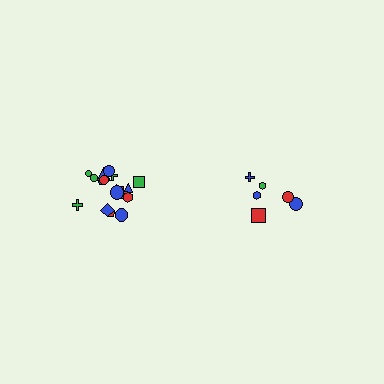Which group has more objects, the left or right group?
The left group.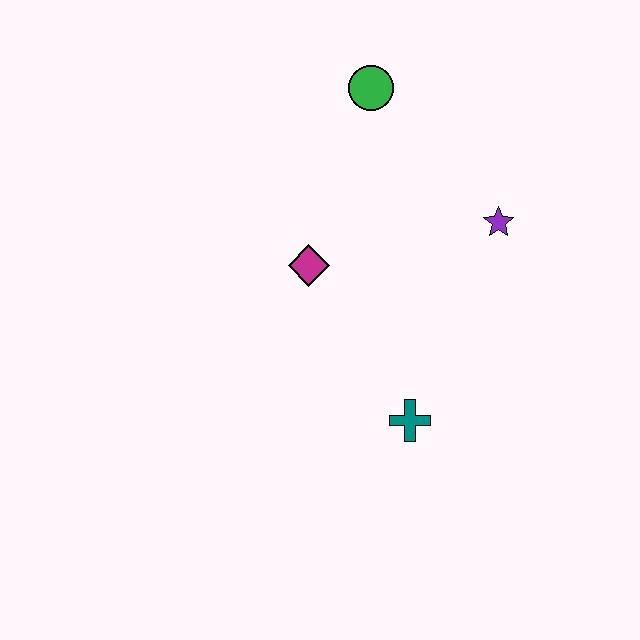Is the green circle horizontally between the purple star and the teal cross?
No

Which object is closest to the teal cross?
The magenta diamond is closest to the teal cross.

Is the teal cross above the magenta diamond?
No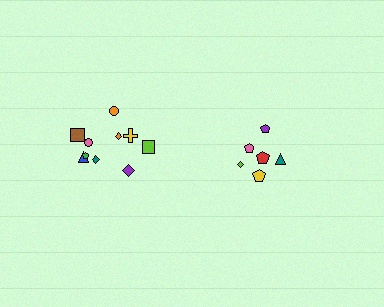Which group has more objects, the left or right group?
The left group.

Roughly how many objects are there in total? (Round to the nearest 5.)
Roughly 15 objects in total.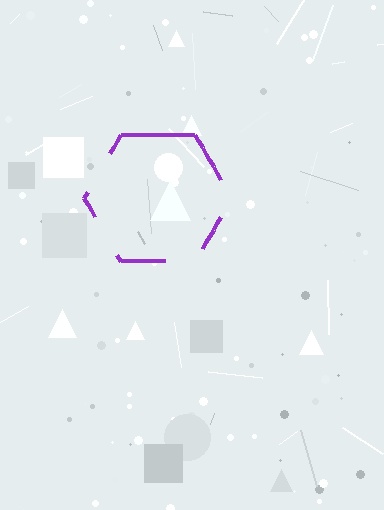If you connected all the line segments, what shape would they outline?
They would outline a hexagon.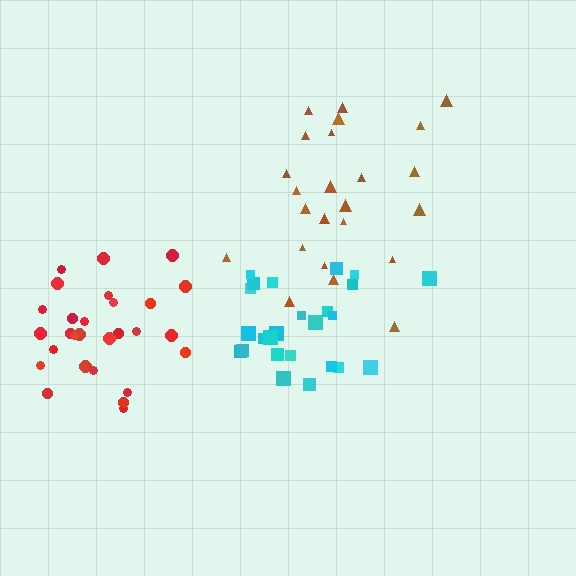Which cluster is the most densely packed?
Cyan.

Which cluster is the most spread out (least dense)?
Brown.